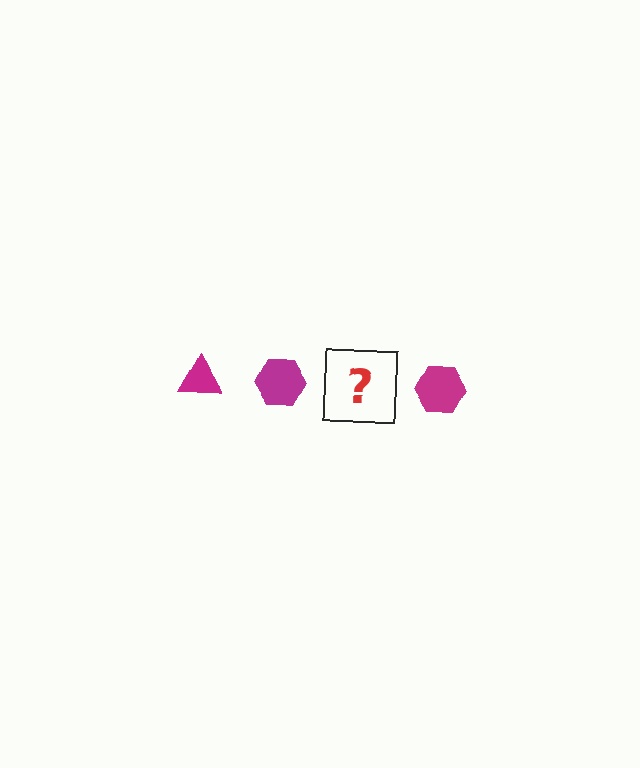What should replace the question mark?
The question mark should be replaced with a magenta triangle.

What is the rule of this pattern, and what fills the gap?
The rule is that the pattern cycles through triangle, hexagon shapes in magenta. The gap should be filled with a magenta triangle.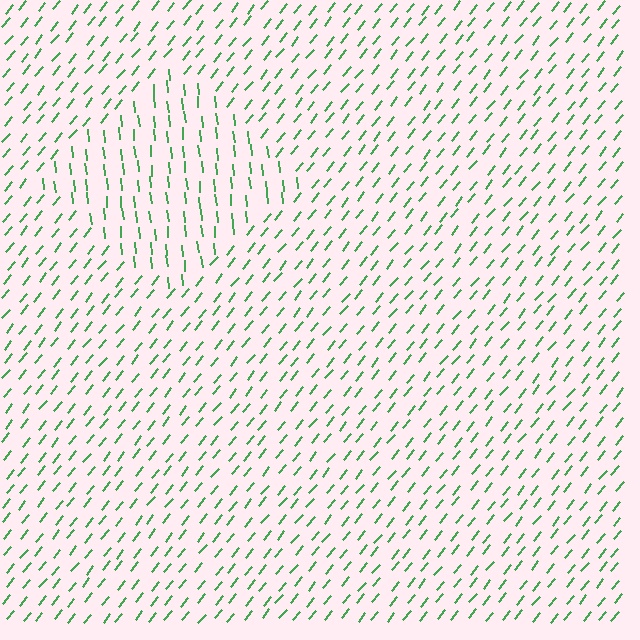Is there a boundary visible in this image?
Yes, there is a texture boundary formed by a change in line orientation.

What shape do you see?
I see a diamond.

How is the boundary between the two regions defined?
The boundary is defined purely by a change in line orientation (approximately 45 degrees difference). All lines are the same color and thickness.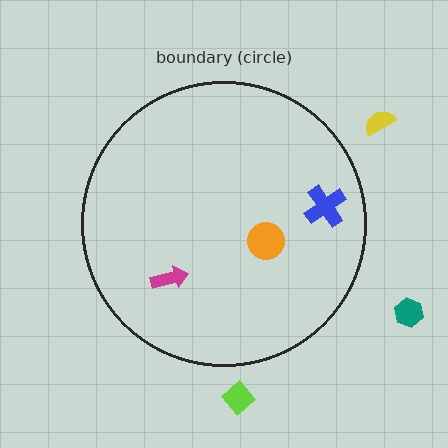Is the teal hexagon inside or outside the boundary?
Outside.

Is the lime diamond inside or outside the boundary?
Outside.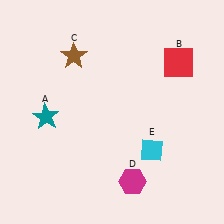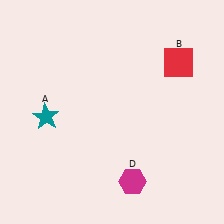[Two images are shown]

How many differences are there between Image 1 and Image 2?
There are 2 differences between the two images.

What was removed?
The cyan diamond (E), the brown star (C) were removed in Image 2.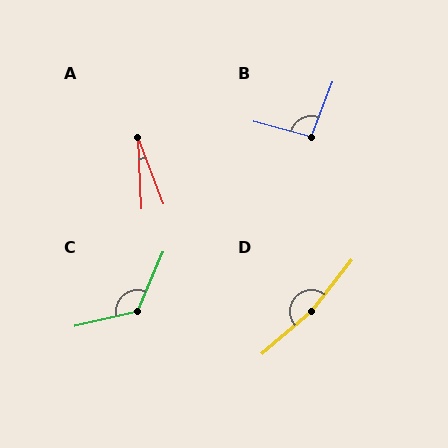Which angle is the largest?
D, at approximately 168 degrees.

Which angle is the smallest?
A, at approximately 18 degrees.